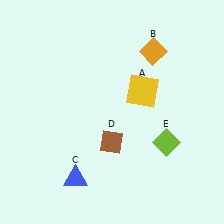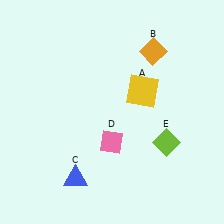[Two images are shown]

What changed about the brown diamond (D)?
In Image 1, D is brown. In Image 2, it changed to pink.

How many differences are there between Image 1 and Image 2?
There is 1 difference between the two images.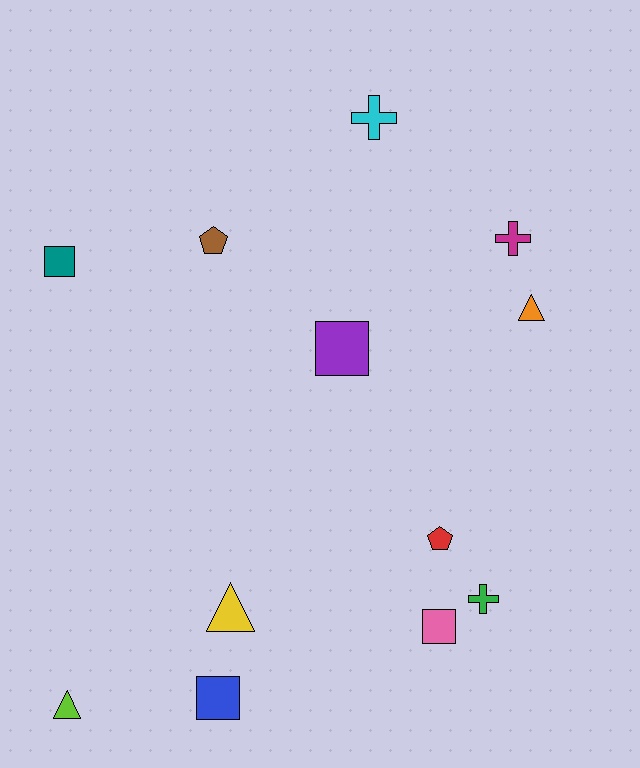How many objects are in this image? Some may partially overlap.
There are 12 objects.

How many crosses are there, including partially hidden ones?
There are 3 crosses.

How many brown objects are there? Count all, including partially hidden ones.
There is 1 brown object.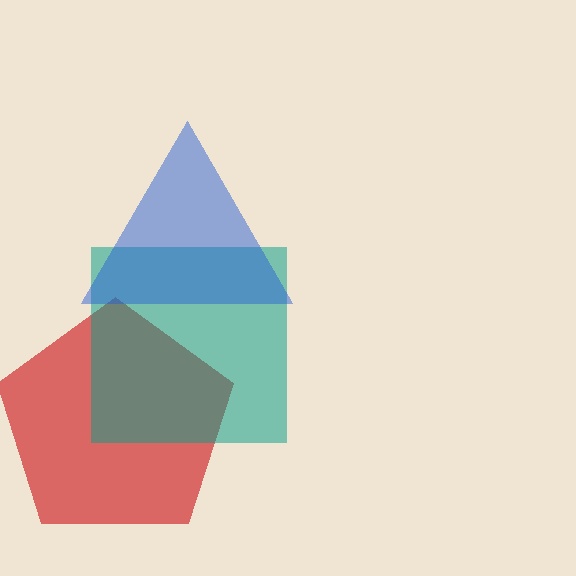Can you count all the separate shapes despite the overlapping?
Yes, there are 3 separate shapes.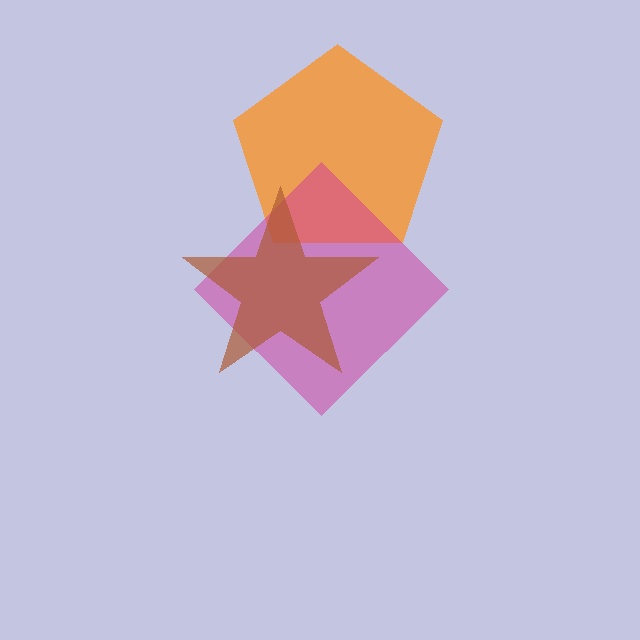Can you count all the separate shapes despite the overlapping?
Yes, there are 3 separate shapes.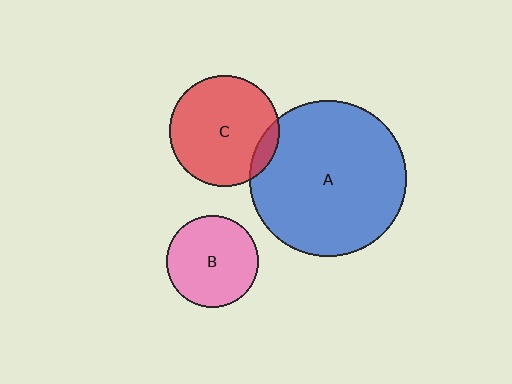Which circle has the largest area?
Circle A (blue).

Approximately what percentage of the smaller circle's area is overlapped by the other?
Approximately 10%.